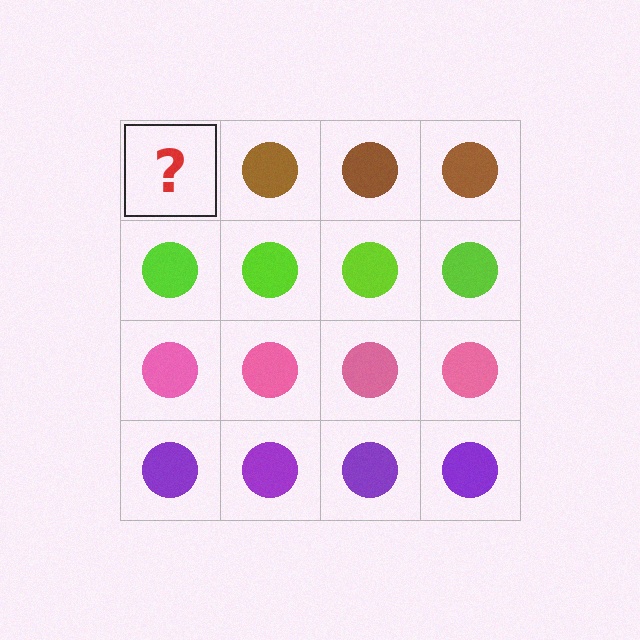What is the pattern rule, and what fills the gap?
The rule is that each row has a consistent color. The gap should be filled with a brown circle.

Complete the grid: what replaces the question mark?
The question mark should be replaced with a brown circle.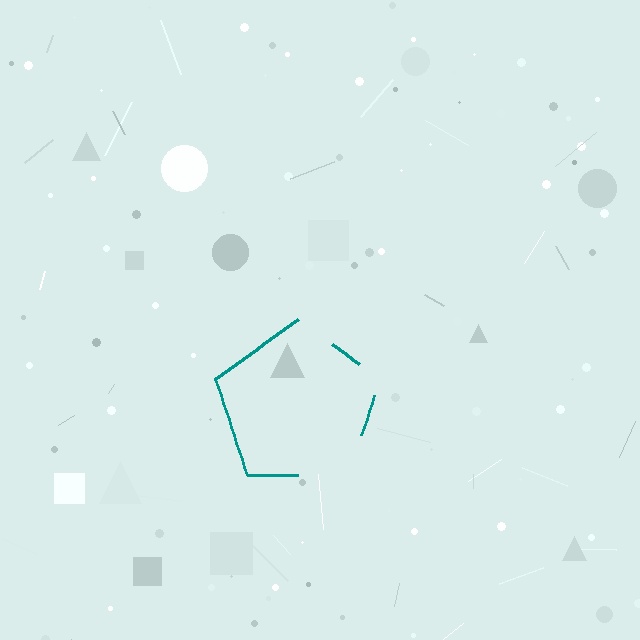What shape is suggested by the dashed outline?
The dashed outline suggests a pentagon.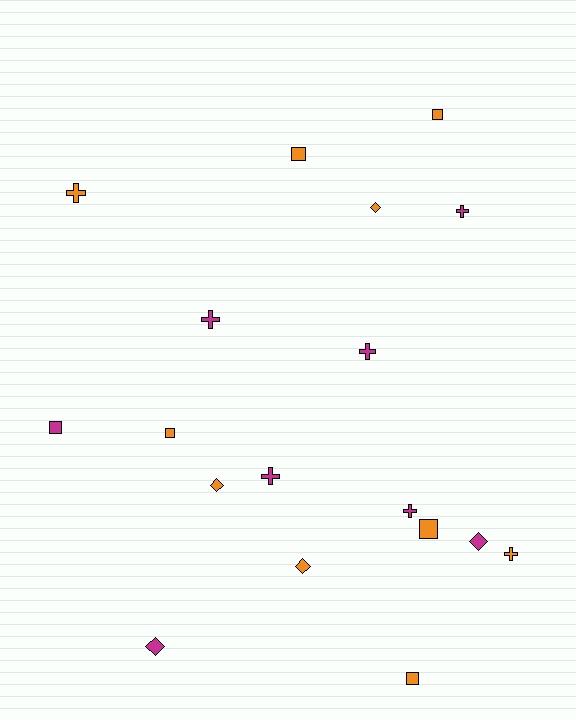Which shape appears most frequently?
Cross, with 7 objects.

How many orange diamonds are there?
There are 3 orange diamonds.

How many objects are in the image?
There are 18 objects.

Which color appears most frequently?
Orange, with 10 objects.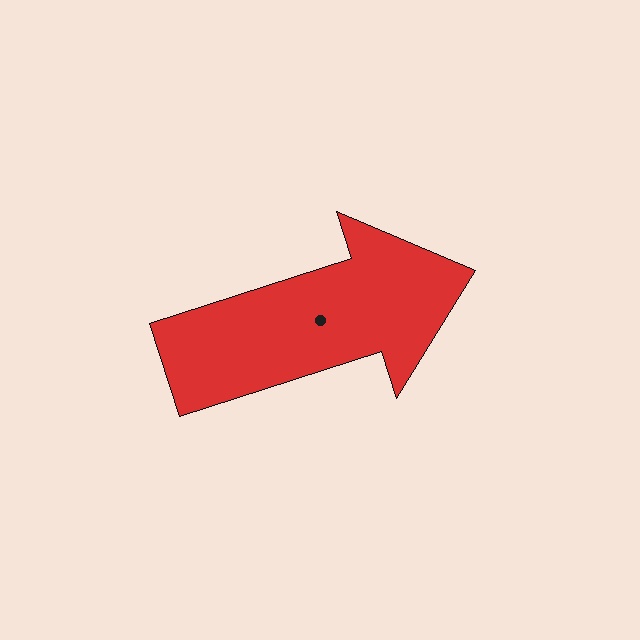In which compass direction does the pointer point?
East.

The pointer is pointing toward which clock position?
Roughly 2 o'clock.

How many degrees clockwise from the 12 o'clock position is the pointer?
Approximately 72 degrees.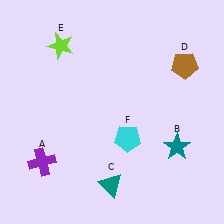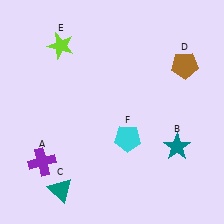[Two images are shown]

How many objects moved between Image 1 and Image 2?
1 object moved between the two images.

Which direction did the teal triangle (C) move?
The teal triangle (C) moved left.